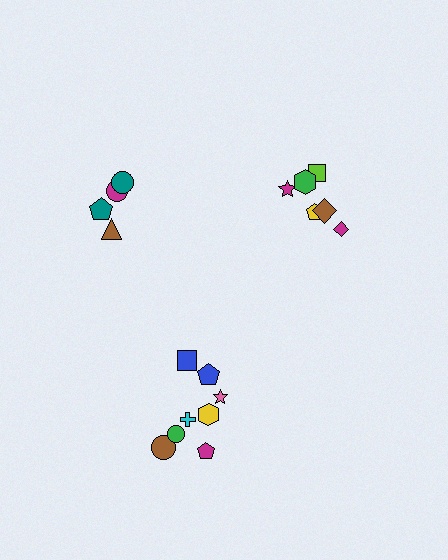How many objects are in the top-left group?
There are 4 objects.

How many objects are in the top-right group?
There are 6 objects.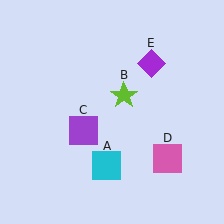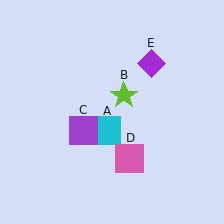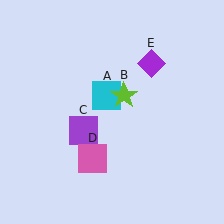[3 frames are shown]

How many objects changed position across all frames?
2 objects changed position: cyan square (object A), pink square (object D).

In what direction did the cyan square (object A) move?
The cyan square (object A) moved up.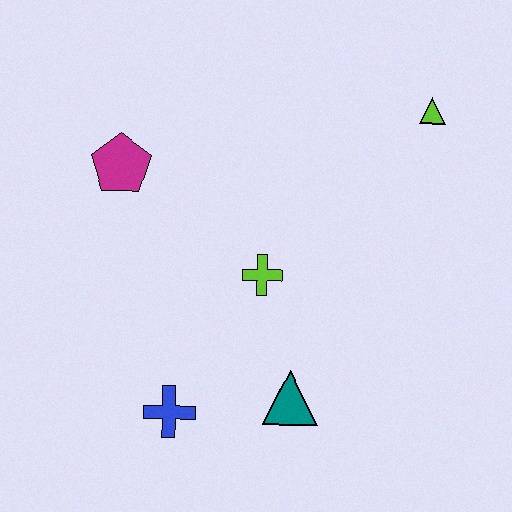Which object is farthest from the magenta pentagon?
The lime triangle is farthest from the magenta pentagon.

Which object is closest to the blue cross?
The teal triangle is closest to the blue cross.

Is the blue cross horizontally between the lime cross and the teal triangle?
No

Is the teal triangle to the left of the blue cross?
No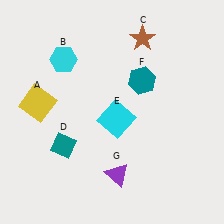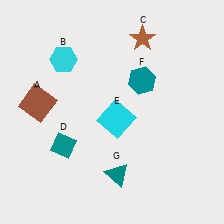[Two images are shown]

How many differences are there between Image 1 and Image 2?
There are 2 differences between the two images.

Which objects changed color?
A changed from yellow to brown. G changed from purple to teal.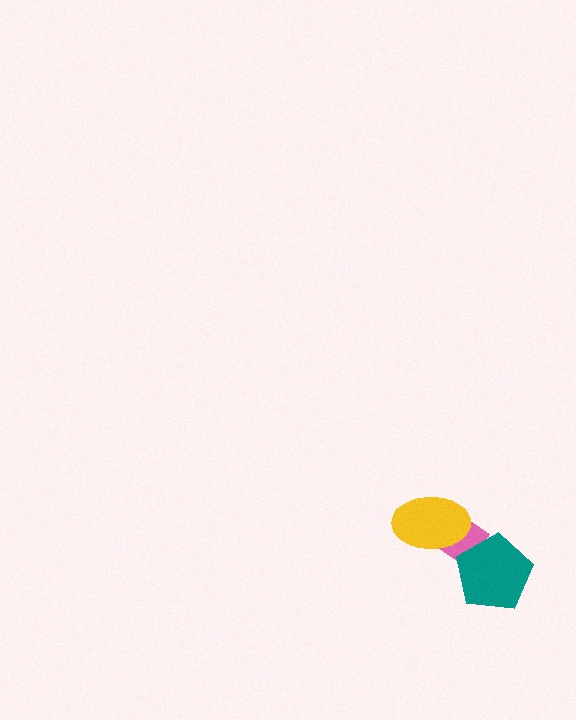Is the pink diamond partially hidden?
Yes, it is partially covered by another shape.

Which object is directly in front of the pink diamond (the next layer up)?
The yellow ellipse is directly in front of the pink diamond.